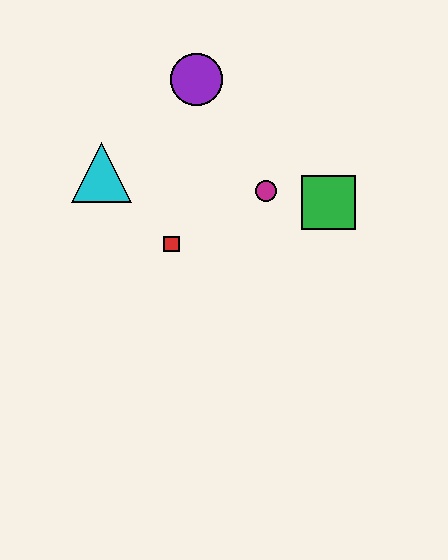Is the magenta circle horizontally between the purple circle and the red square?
No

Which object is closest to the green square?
The magenta circle is closest to the green square.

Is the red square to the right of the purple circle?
No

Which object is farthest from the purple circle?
The green square is farthest from the purple circle.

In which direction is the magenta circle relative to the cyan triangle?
The magenta circle is to the right of the cyan triangle.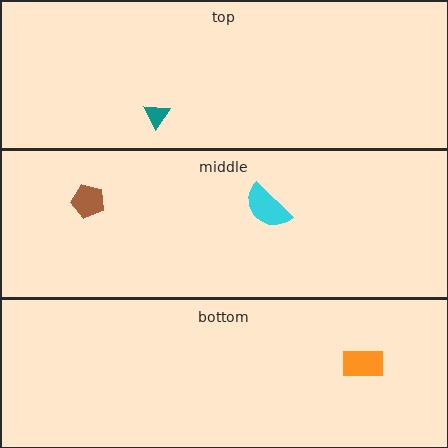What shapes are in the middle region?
The brown pentagon, the cyan semicircle.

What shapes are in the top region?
The teal triangle.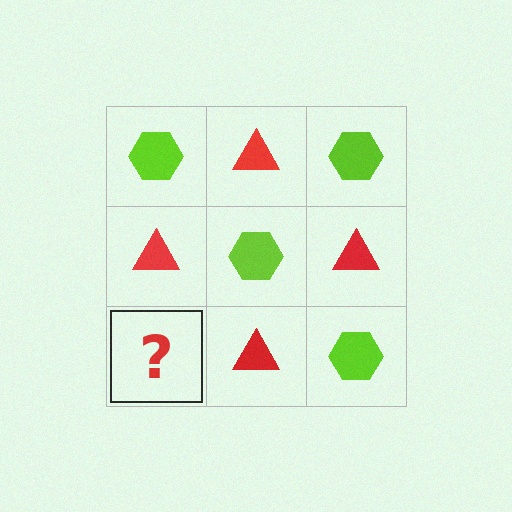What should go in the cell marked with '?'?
The missing cell should contain a lime hexagon.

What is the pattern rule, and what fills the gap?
The rule is that it alternates lime hexagon and red triangle in a checkerboard pattern. The gap should be filled with a lime hexagon.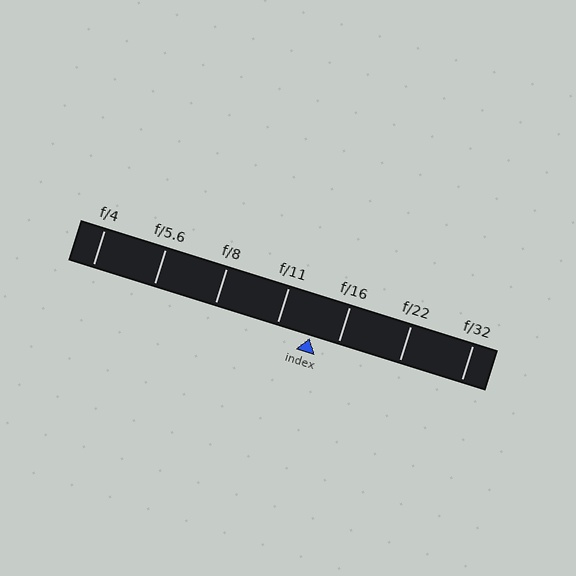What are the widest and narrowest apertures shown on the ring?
The widest aperture shown is f/4 and the narrowest is f/32.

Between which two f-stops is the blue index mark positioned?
The index mark is between f/11 and f/16.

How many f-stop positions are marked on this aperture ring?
There are 7 f-stop positions marked.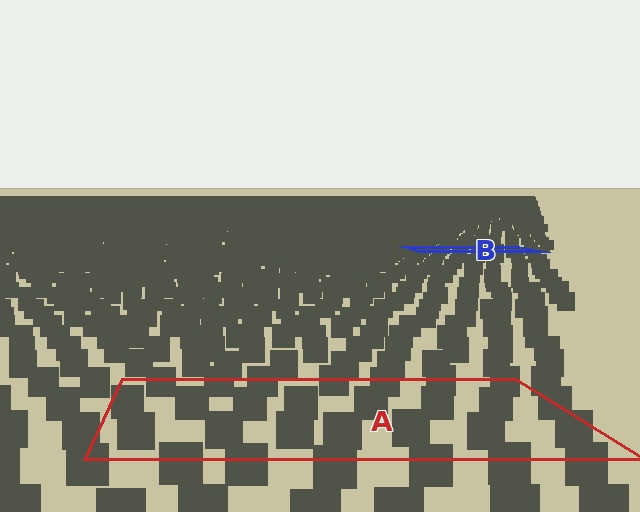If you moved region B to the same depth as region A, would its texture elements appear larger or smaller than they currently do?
They would appear larger. At a closer depth, the same texture elements are projected at a bigger on-screen size.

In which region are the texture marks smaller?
The texture marks are smaller in region B, because it is farther away.